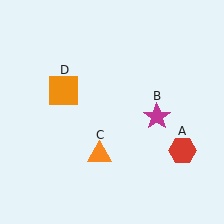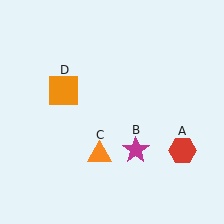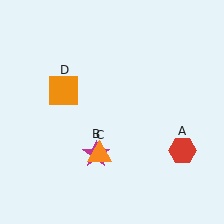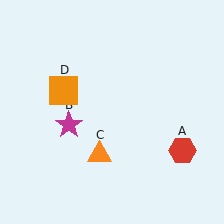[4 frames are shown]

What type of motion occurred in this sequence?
The magenta star (object B) rotated clockwise around the center of the scene.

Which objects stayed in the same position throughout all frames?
Red hexagon (object A) and orange triangle (object C) and orange square (object D) remained stationary.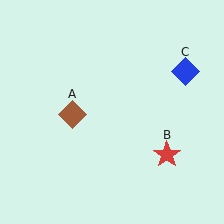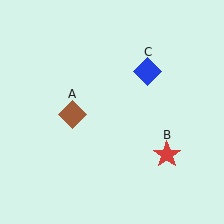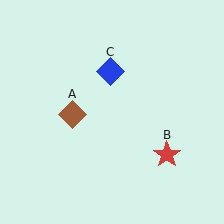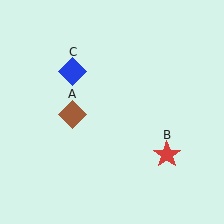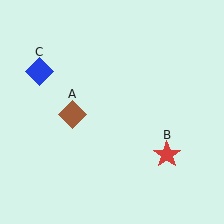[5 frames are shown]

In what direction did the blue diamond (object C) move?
The blue diamond (object C) moved left.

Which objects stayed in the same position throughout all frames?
Brown diamond (object A) and red star (object B) remained stationary.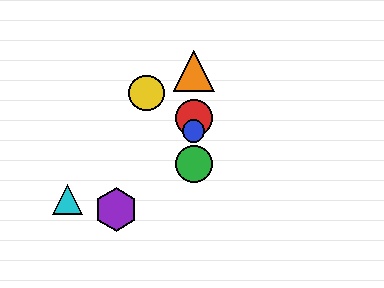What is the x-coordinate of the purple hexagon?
The purple hexagon is at x≈116.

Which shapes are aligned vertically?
The red circle, the blue circle, the green circle, the orange triangle are aligned vertically.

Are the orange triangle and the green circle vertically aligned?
Yes, both are at x≈194.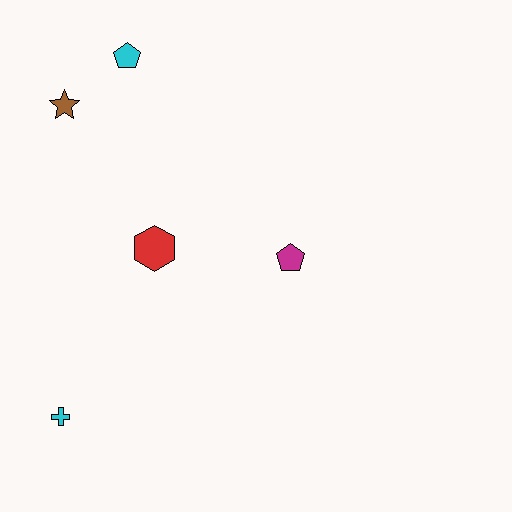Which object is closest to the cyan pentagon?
The brown star is closest to the cyan pentagon.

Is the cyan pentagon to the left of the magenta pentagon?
Yes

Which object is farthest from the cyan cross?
The cyan pentagon is farthest from the cyan cross.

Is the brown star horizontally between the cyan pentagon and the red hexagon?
No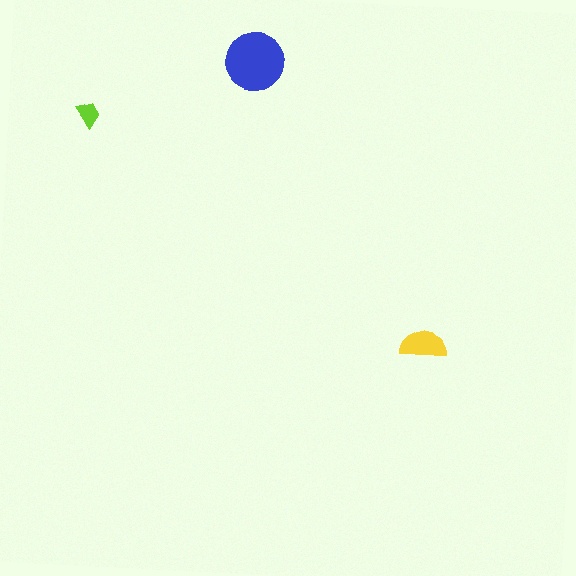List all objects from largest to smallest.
The blue circle, the yellow semicircle, the lime trapezoid.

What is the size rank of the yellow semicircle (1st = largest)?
2nd.